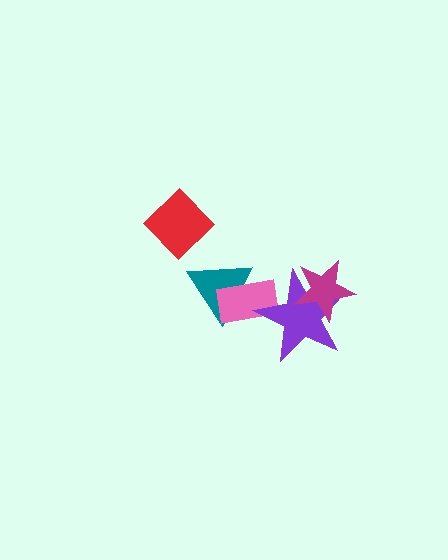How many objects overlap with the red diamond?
0 objects overlap with the red diamond.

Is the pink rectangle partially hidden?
Yes, it is partially covered by another shape.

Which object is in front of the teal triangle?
The pink rectangle is in front of the teal triangle.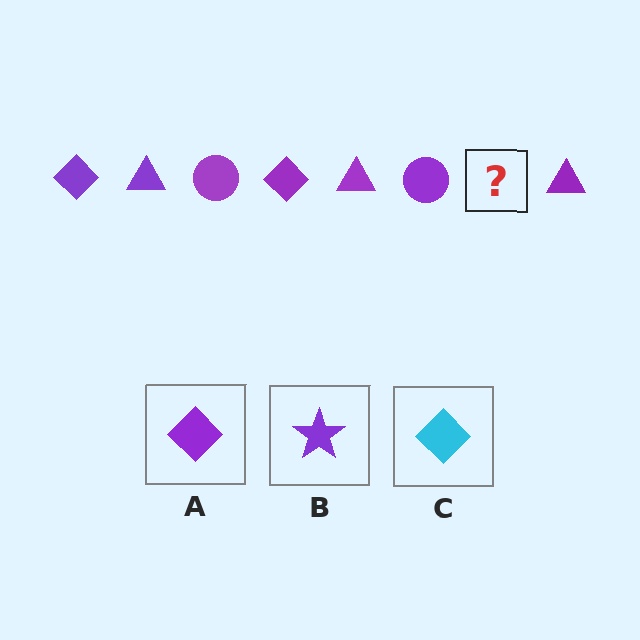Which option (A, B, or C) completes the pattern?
A.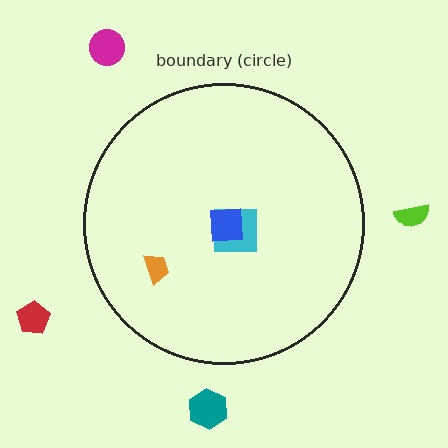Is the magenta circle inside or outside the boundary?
Outside.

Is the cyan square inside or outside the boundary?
Inside.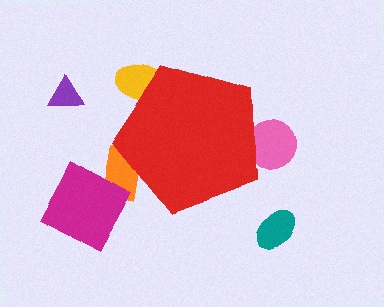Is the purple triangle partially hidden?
No, the purple triangle is fully visible.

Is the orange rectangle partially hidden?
Yes, the orange rectangle is partially hidden behind the red pentagon.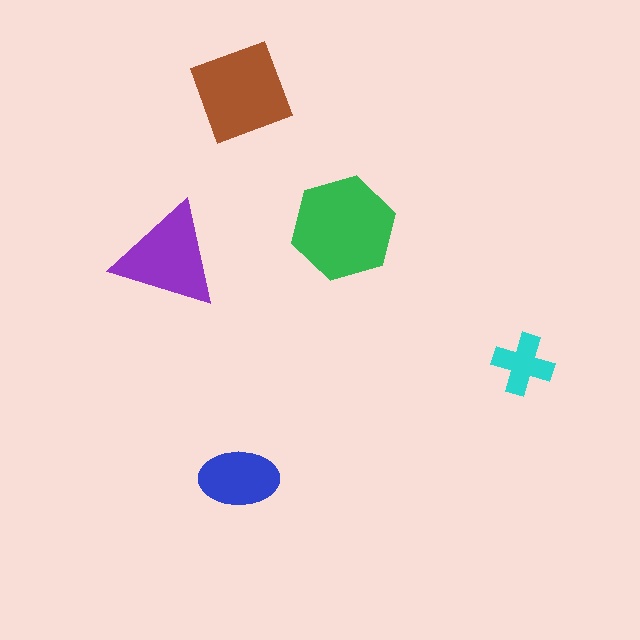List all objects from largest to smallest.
The green hexagon, the brown diamond, the purple triangle, the blue ellipse, the cyan cross.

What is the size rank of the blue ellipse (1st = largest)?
4th.